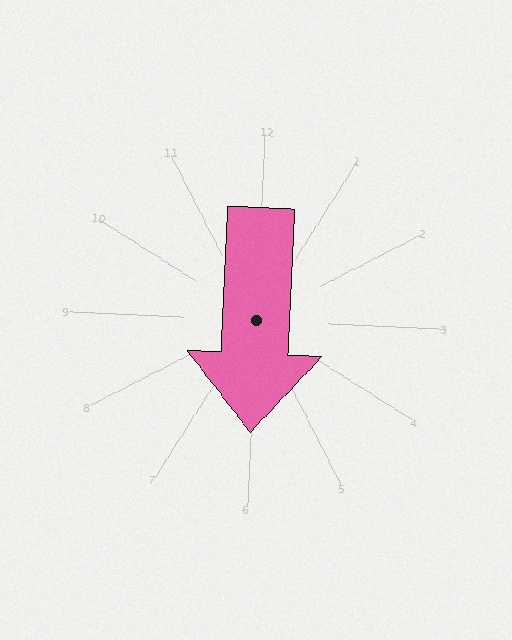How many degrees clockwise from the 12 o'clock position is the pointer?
Approximately 180 degrees.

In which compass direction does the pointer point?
South.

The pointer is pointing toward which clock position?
Roughly 6 o'clock.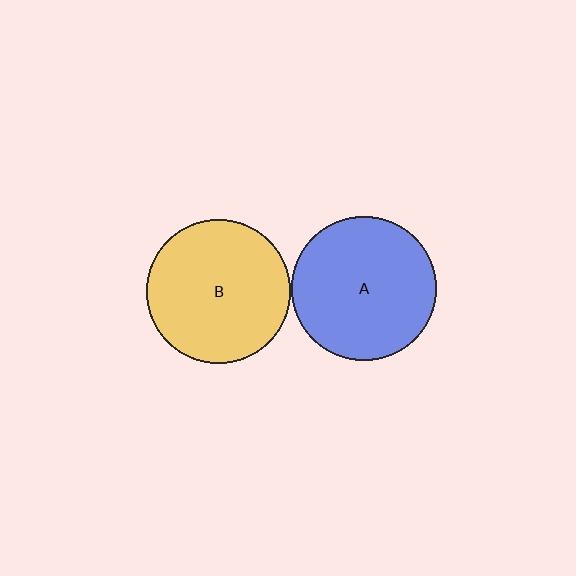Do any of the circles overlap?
No, none of the circles overlap.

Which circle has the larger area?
Circle A (blue).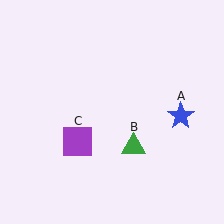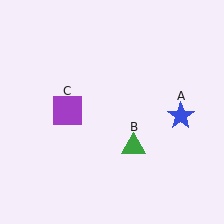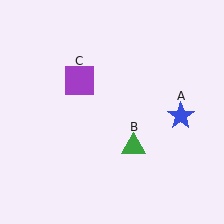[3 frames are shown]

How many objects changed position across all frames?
1 object changed position: purple square (object C).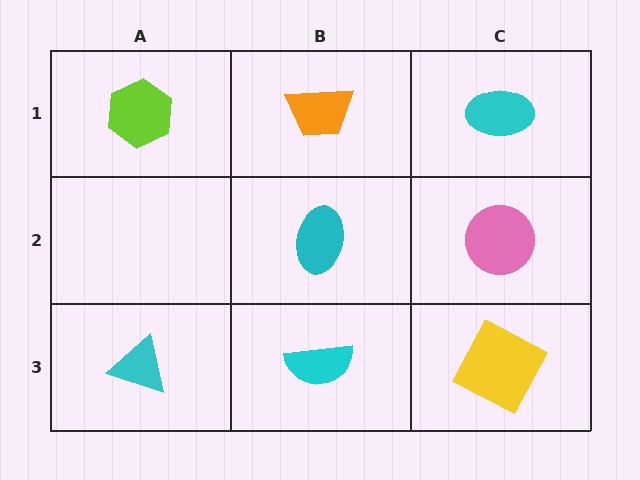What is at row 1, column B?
An orange trapezoid.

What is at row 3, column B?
A cyan semicircle.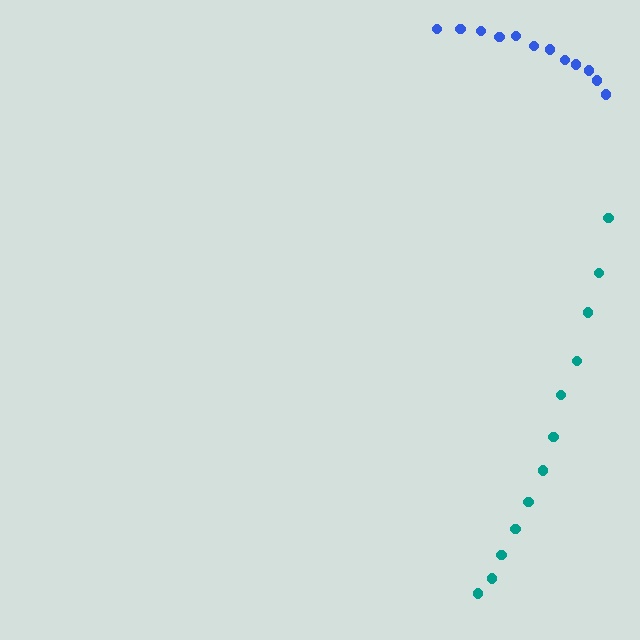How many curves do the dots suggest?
There are 2 distinct paths.